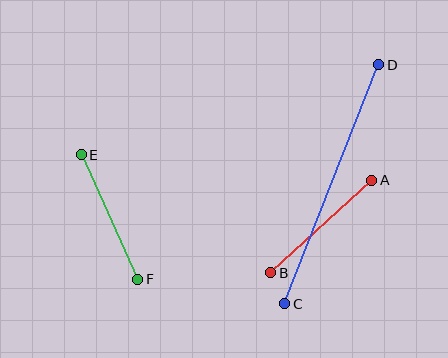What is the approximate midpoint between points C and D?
The midpoint is at approximately (332, 184) pixels.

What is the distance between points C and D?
The distance is approximately 257 pixels.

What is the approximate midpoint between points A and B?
The midpoint is at approximately (321, 227) pixels.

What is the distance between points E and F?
The distance is approximately 137 pixels.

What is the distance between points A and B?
The distance is approximately 137 pixels.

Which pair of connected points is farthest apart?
Points C and D are farthest apart.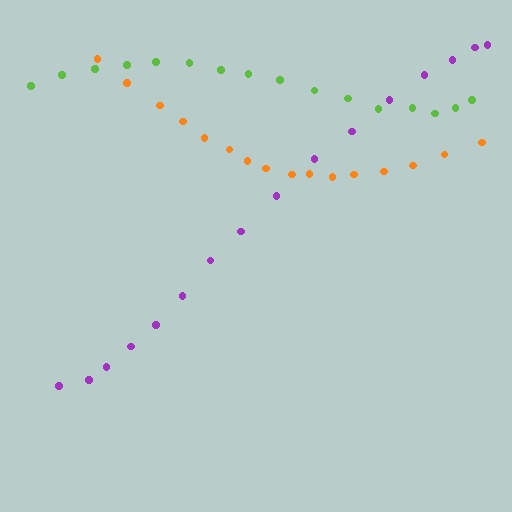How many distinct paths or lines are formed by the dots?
There are 3 distinct paths.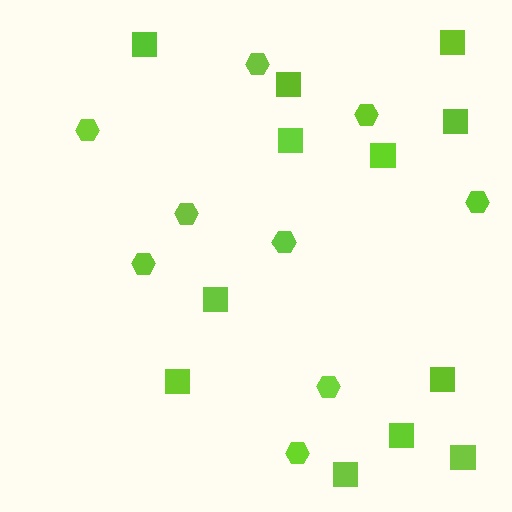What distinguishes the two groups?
There are 2 groups: one group of hexagons (9) and one group of squares (12).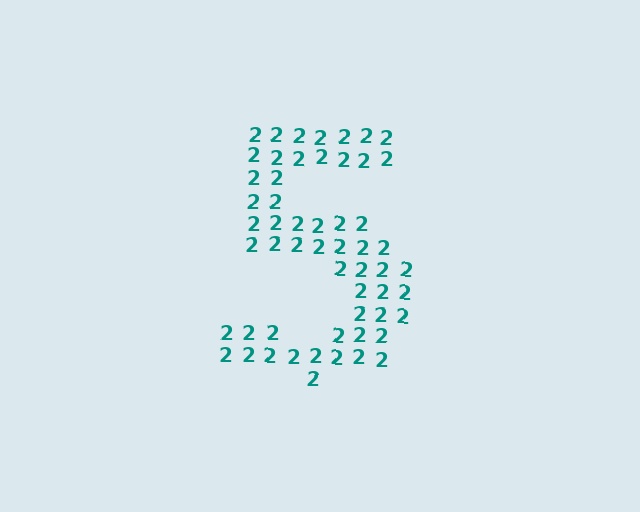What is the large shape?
The large shape is the digit 5.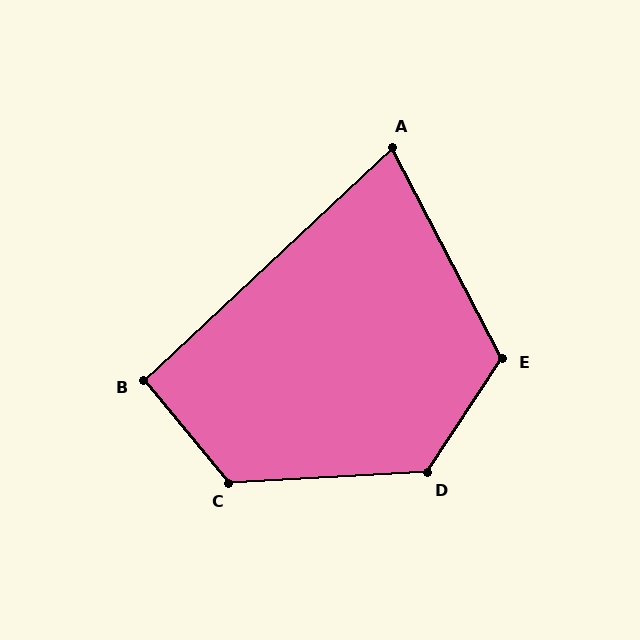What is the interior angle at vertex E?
Approximately 119 degrees (obtuse).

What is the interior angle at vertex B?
Approximately 93 degrees (approximately right).